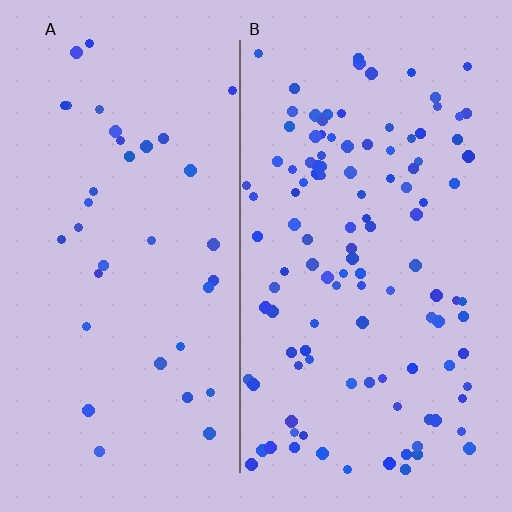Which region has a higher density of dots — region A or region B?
B (the right).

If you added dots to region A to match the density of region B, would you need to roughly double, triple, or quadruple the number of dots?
Approximately triple.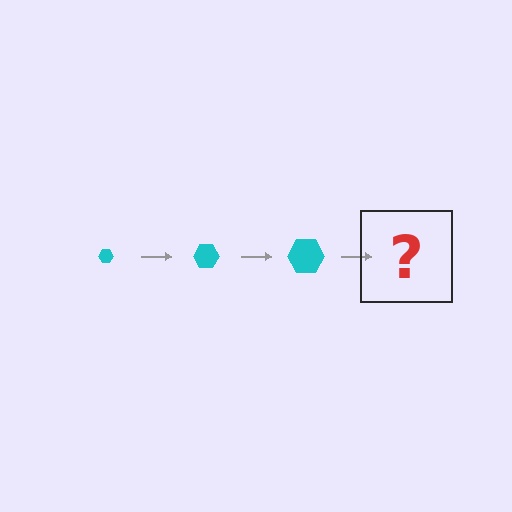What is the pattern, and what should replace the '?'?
The pattern is that the hexagon gets progressively larger each step. The '?' should be a cyan hexagon, larger than the previous one.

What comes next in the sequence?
The next element should be a cyan hexagon, larger than the previous one.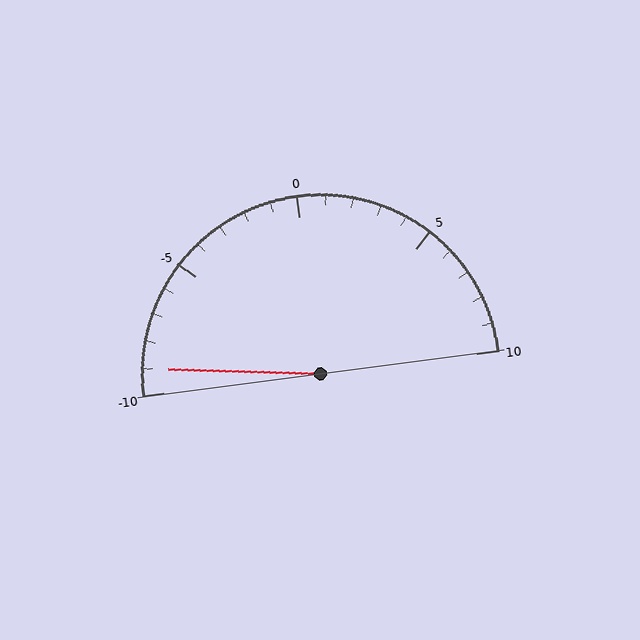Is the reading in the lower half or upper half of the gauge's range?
The reading is in the lower half of the range (-10 to 10).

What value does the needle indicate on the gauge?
The needle indicates approximately -9.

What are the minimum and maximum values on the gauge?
The gauge ranges from -10 to 10.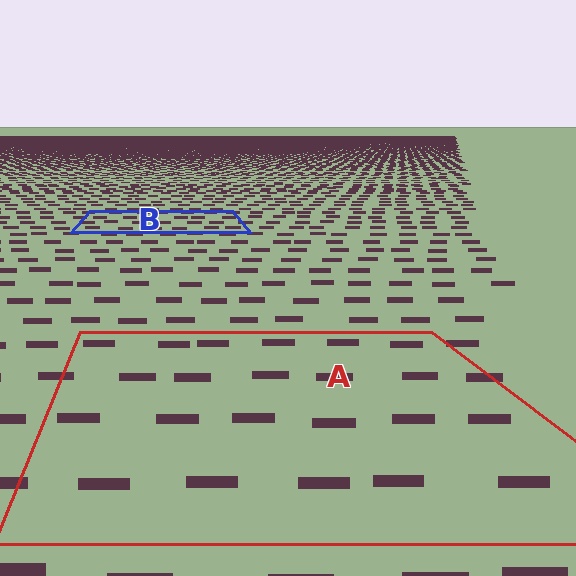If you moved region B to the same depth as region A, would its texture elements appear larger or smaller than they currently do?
They would appear larger. At a closer depth, the same texture elements are projected at a bigger on-screen size.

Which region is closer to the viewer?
Region A is closer. The texture elements there are larger and more spread out.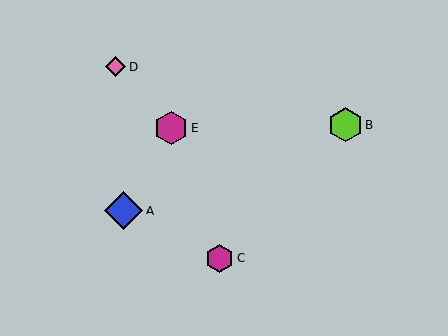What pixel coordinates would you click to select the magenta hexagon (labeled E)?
Click at (171, 128) to select the magenta hexagon E.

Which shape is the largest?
The blue diamond (labeled A) is the largest.